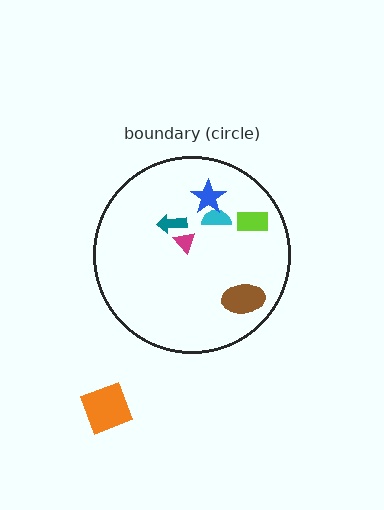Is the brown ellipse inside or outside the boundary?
Inside.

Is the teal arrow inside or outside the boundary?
Inside.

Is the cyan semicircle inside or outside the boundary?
Inside.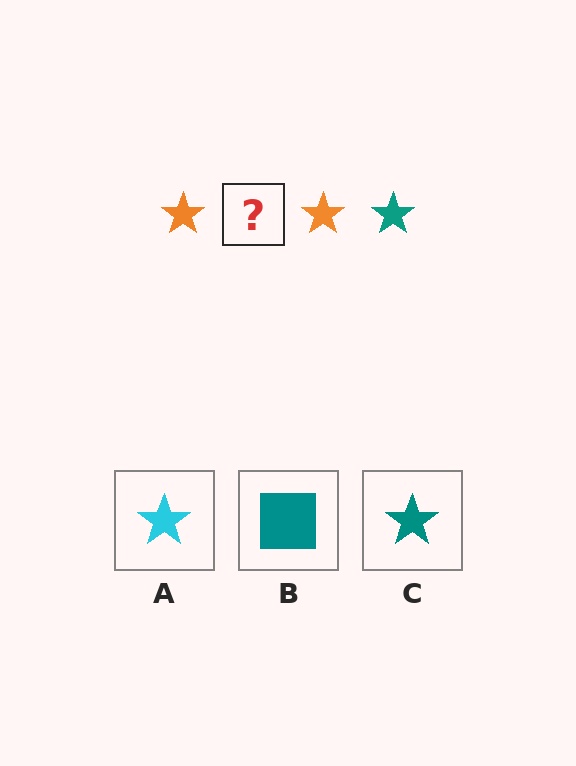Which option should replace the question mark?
Option C.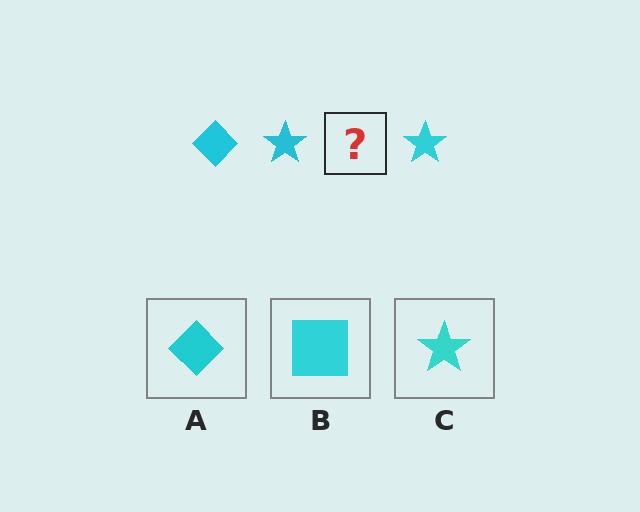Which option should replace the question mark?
Option A.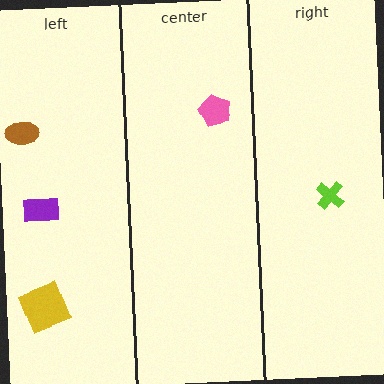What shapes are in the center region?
The pink pentagon.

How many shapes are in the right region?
1.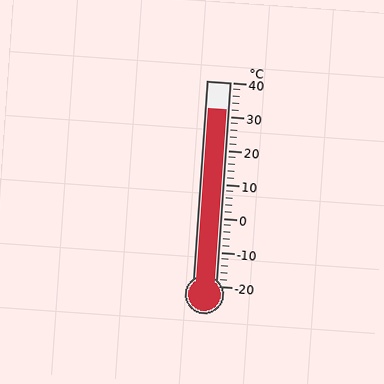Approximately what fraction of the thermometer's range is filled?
The thermometer is filled to approximately 85% of its range.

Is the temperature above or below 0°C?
The temperature is above 0°C.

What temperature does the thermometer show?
The thermometer shows approximately 32°C.